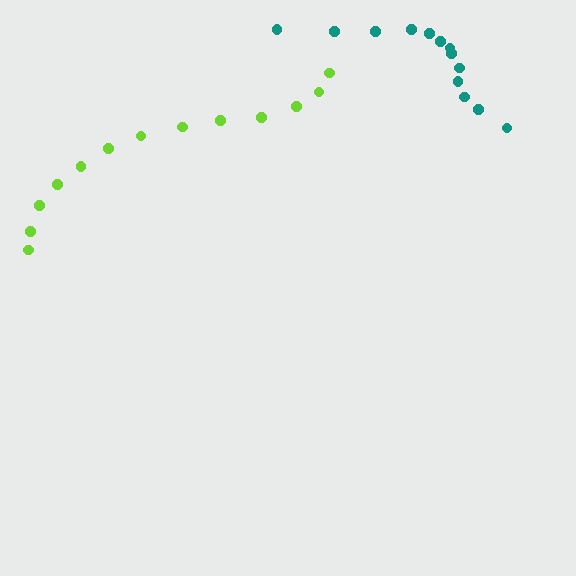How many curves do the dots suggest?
There are 2 distinct paths.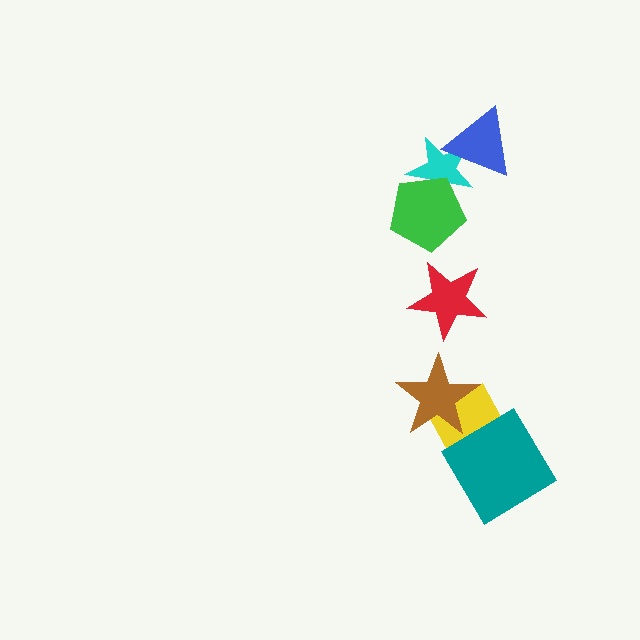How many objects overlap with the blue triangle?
1 object overlaps with the blue triangle.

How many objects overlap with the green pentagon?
1 object overlaps with the green pentagon.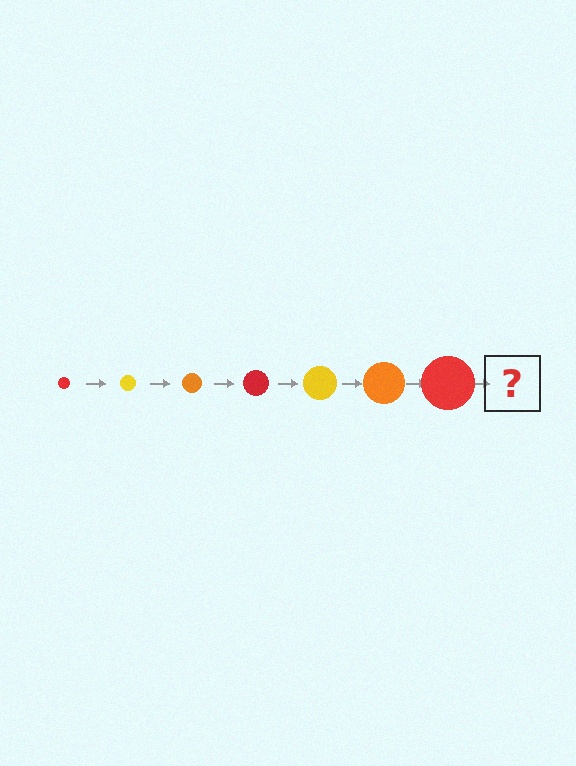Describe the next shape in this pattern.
It should be a yellow circle, larger than the previous one.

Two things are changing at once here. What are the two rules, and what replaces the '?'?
The two rules are that the circle grows larger each step and the color cycles through red, yellow, and orange. The '?' should be a yellow circle, larger than the previous one.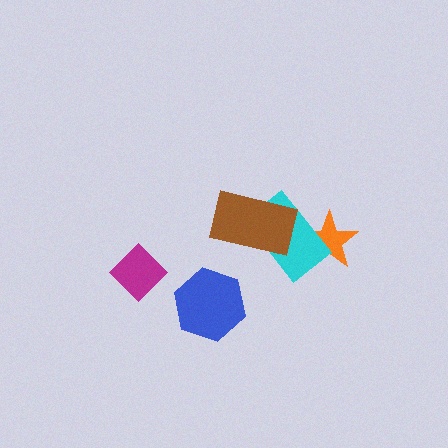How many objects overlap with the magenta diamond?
0 objects overlap with the magenta diamond.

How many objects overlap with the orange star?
1 object overlaps with the orange star.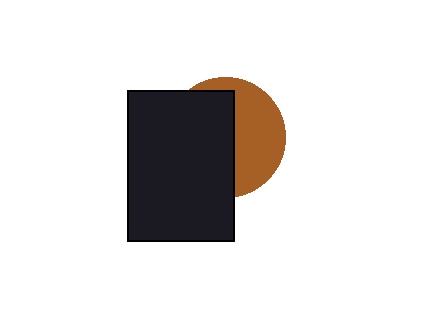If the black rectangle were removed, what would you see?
You would see the complete brown circle.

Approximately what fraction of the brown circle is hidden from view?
Roughly 57% of the brown circle is hidden behind the black rectangle.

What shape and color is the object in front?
The object in front is a black rectangle.